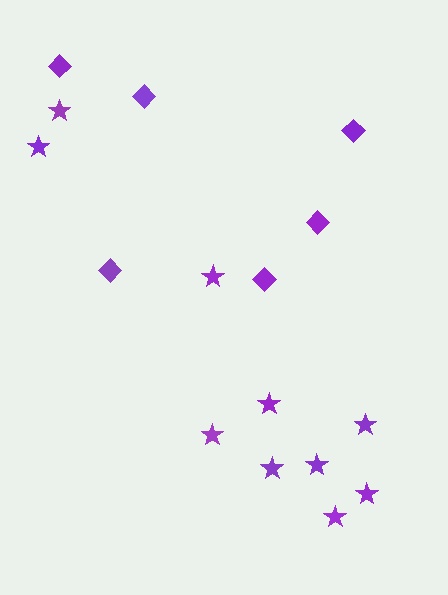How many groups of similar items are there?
There are 2 groups: one group of stars (10) and one group of diamonds (6).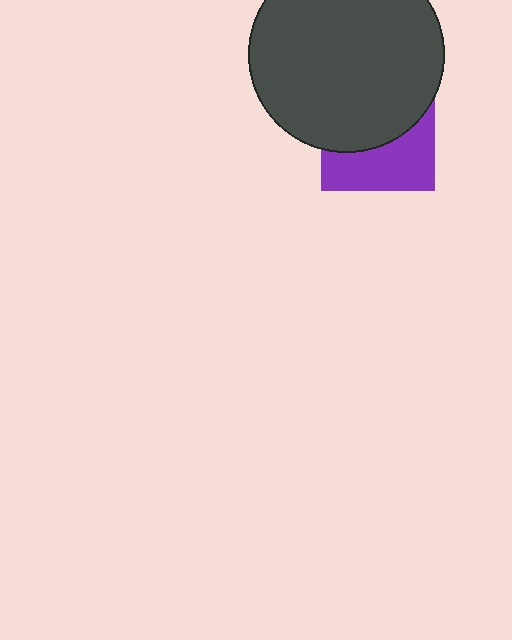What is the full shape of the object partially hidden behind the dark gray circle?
The partially hidden object is a purple square.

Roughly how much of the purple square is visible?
A small part of it is visible (roughly 45%).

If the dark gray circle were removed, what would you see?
You would see the complete purple square.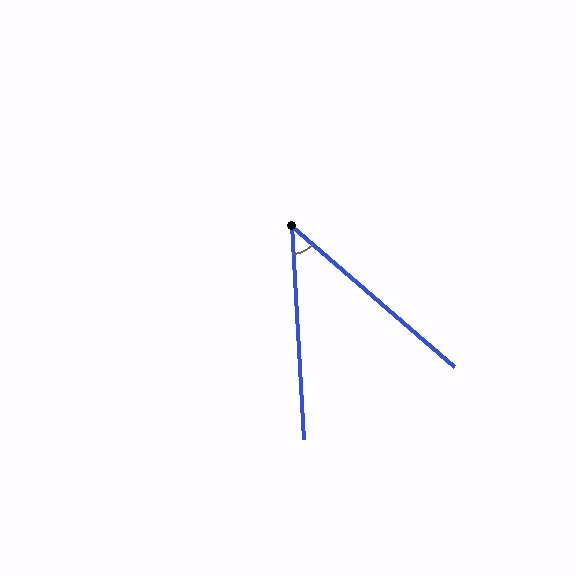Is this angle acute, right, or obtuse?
It is acute.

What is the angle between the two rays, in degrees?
Approximately 46 degrees.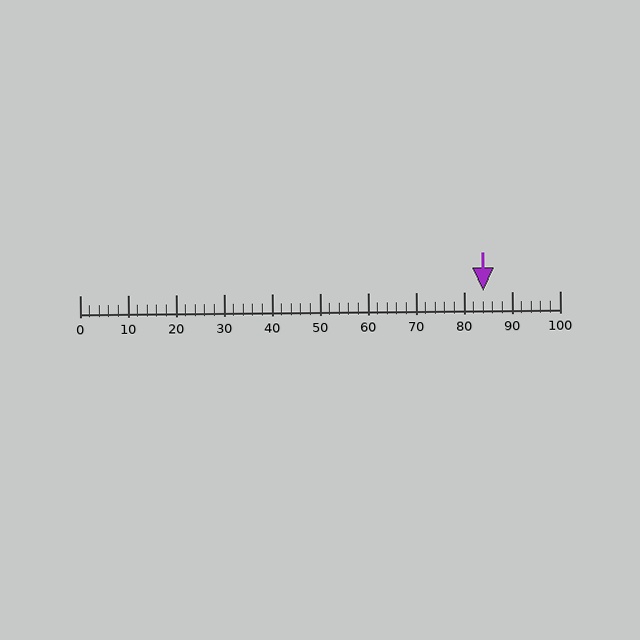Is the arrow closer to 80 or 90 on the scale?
The arrow is closer to 80.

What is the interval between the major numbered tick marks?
The major tick marks are spaced 10 units apart.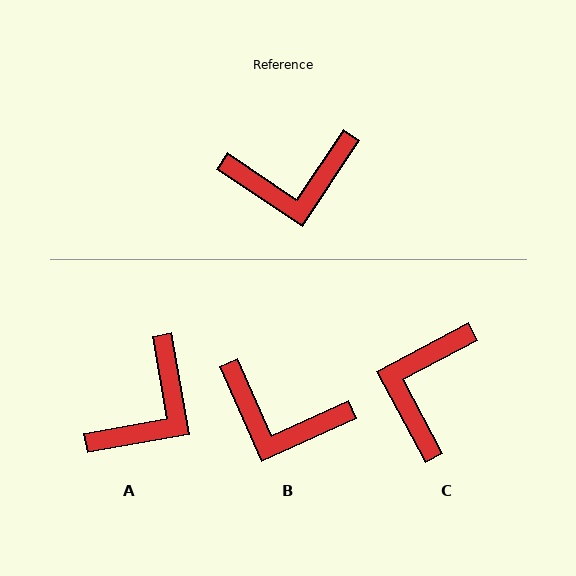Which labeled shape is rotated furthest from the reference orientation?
C, about 118 degrees away.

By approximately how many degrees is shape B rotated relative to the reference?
Approximately 32 degrees clockwise.